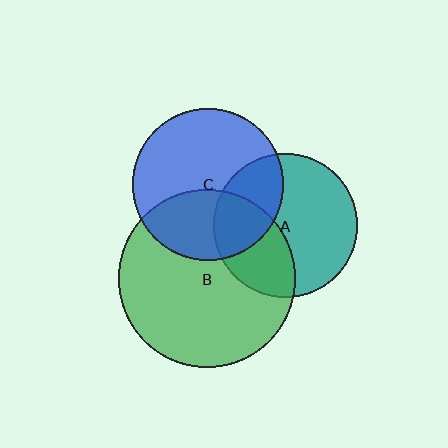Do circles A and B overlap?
Yes.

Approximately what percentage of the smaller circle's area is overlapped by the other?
Approximately 35%.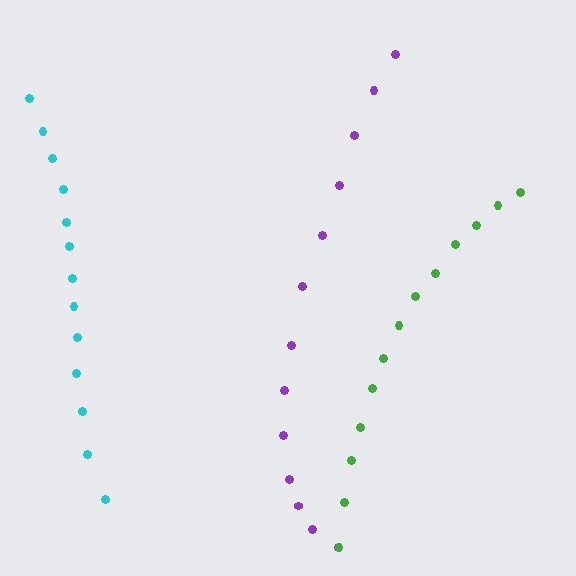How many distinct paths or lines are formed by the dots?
There are 3 distinct paths.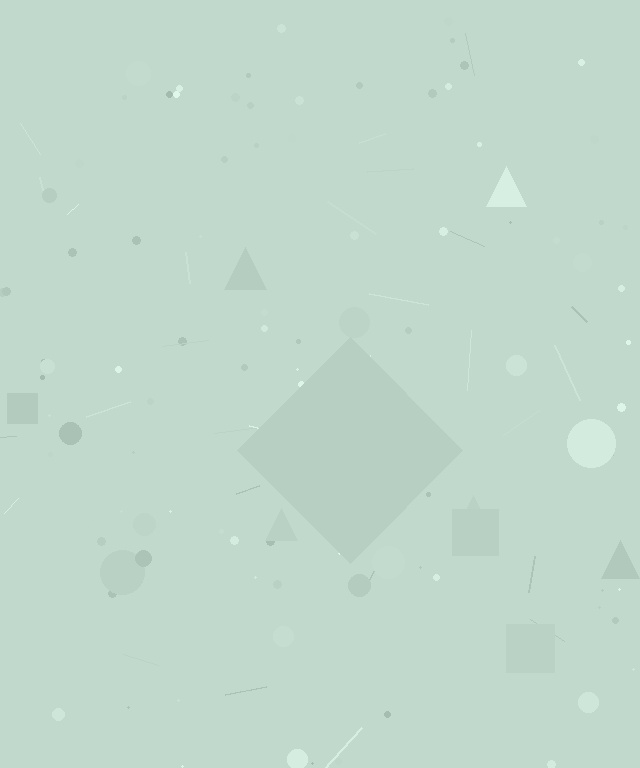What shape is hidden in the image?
A diamond is hidden in the image.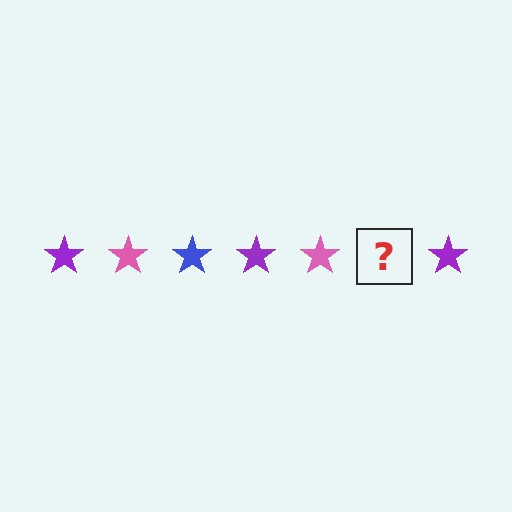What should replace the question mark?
The question mark should be replaced with a blue star.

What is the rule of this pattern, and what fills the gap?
The rule is that the pattern cycles through purple, pink, blue stars. The gap should be filled with a blue star.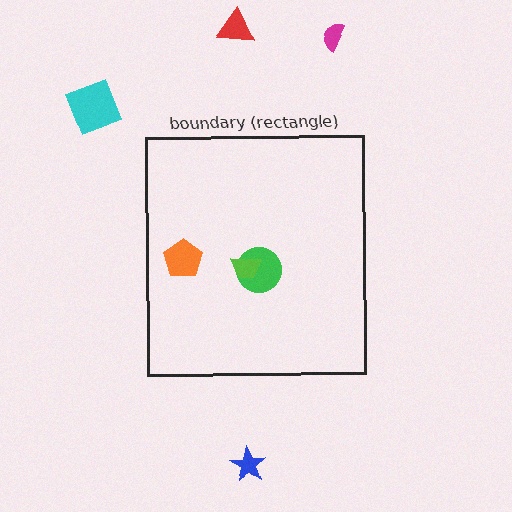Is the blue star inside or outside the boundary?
Outside.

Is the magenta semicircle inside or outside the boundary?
Outside.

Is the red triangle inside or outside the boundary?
Outside.